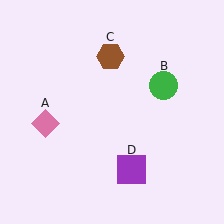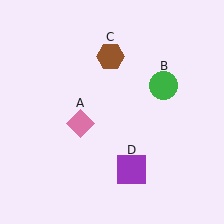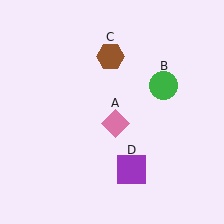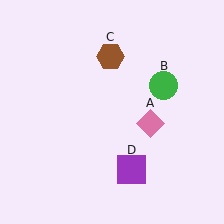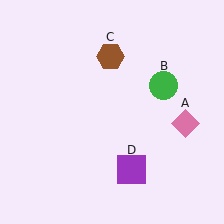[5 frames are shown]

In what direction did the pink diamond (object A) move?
The pink diamond (object A) moved right.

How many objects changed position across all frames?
1 object changed position: pink diamond (object A).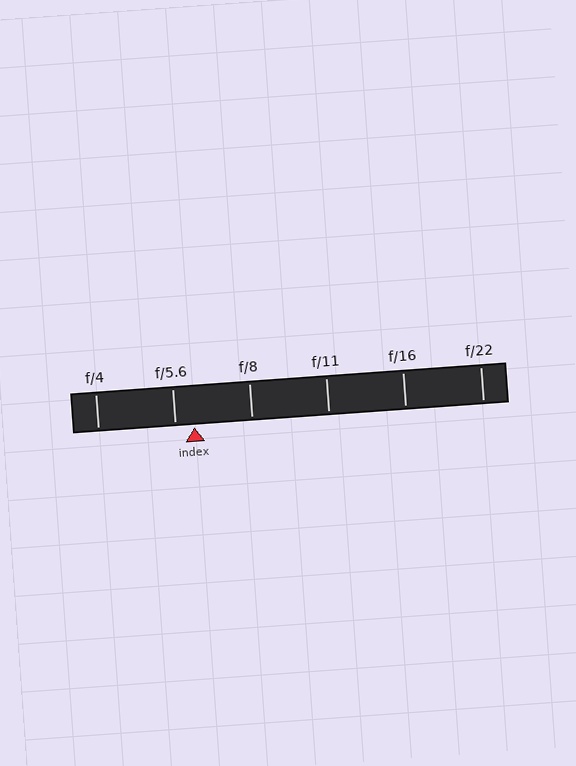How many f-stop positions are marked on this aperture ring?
There are 6 f-stop positions marked.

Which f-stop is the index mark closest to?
The index mark is closest to f/5.6.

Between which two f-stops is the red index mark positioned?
The index mark is between f/5.6 and f/8.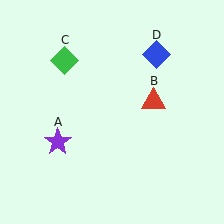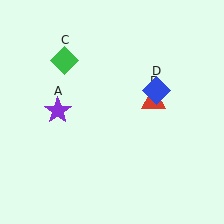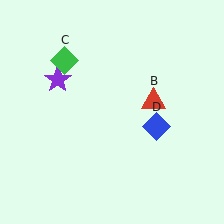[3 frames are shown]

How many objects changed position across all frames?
2 objects changed position: purple star (object A), blue diamond (object D).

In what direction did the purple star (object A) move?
The purple star (object A) moved up.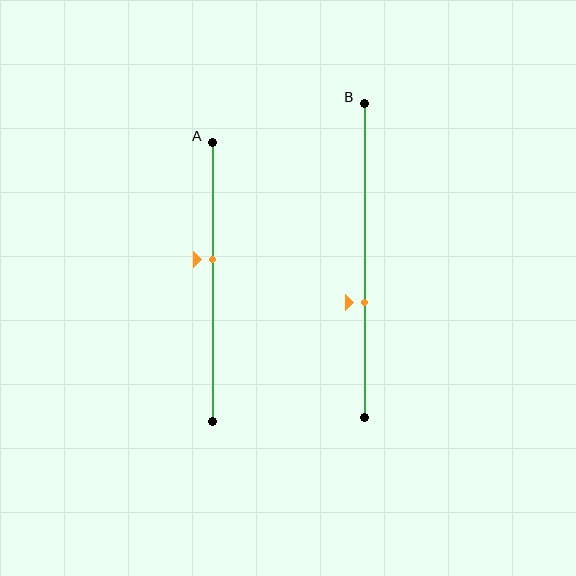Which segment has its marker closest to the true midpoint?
Segment A has its marker closest to the true midpoint.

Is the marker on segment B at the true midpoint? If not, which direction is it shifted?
No, the marker on segment B is shifted downward by about 13% of the segment length.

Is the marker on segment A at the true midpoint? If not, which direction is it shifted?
No, the marker on segment A is shifted upward by about 8% of the segment length.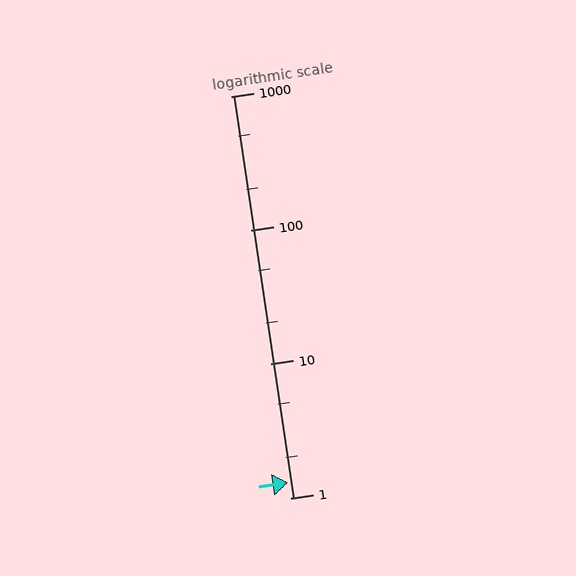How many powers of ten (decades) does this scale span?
The scale spans 3 decades, from 1 to 1000.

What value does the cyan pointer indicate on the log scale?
The pointer indicates approximately 1.3.